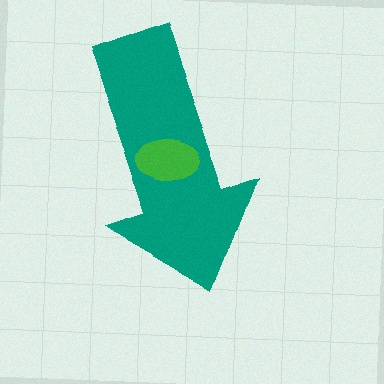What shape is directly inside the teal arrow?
The green ellipse.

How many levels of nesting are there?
2.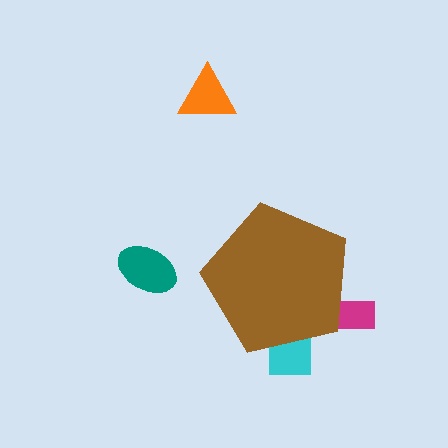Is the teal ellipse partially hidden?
No, the teal ellipse is fully visible.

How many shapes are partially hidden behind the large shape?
2 shapes are partially hidden.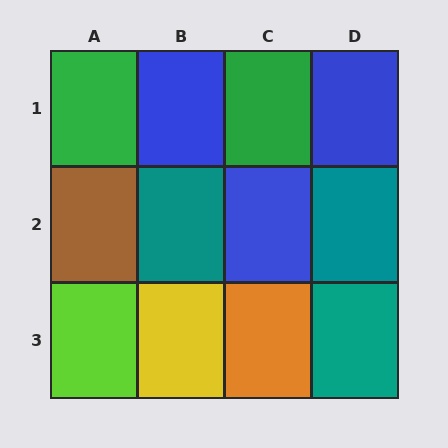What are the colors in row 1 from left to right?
Green, blue, green, blue.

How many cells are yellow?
1 cell is yellow.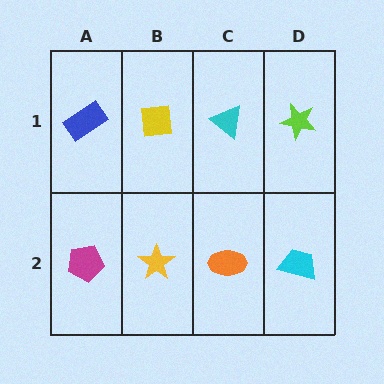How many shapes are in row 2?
4 shapes.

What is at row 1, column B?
A yellow square.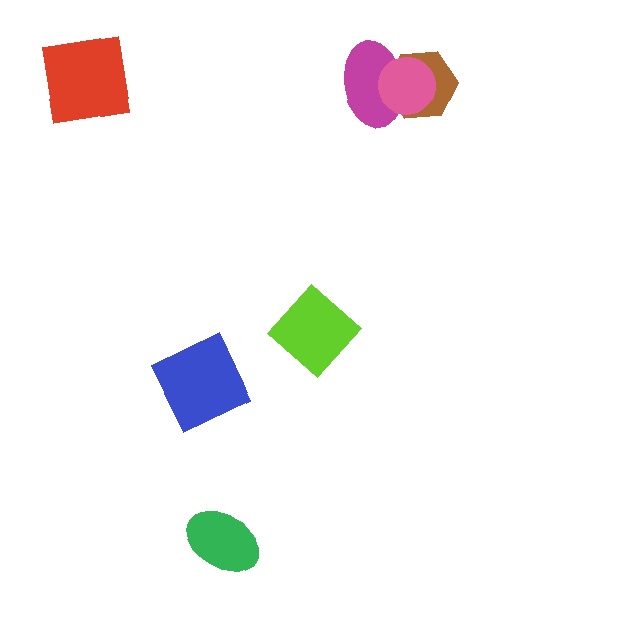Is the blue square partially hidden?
No, no other shape covers it.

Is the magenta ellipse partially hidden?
Yes, it is partially covered by another shape.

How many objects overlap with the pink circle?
2 objects overlap with the pink circle.